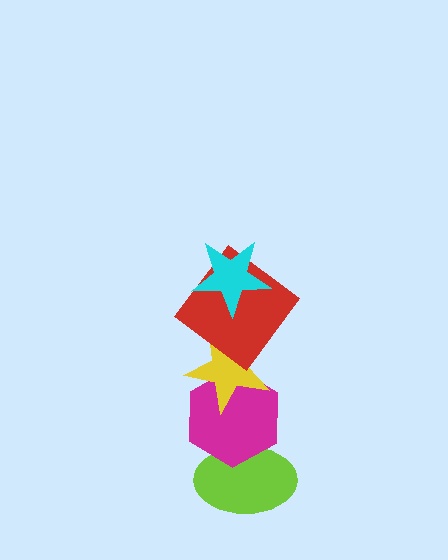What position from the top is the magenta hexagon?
The magenta hexagon is 4th from the top.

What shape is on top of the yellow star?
The red diamond is on top of the yellow star.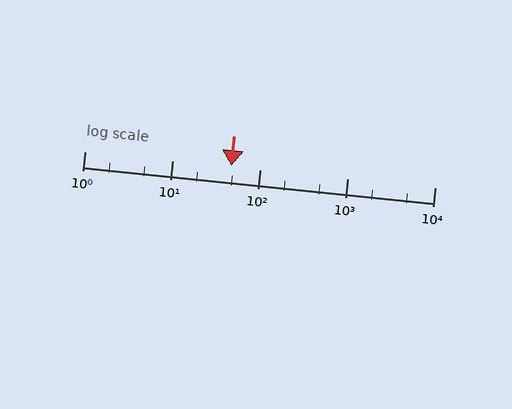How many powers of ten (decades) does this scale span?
The scale spans 4 decades, from 1 to 10000.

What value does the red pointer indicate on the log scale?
The pointer indicates approximately 48.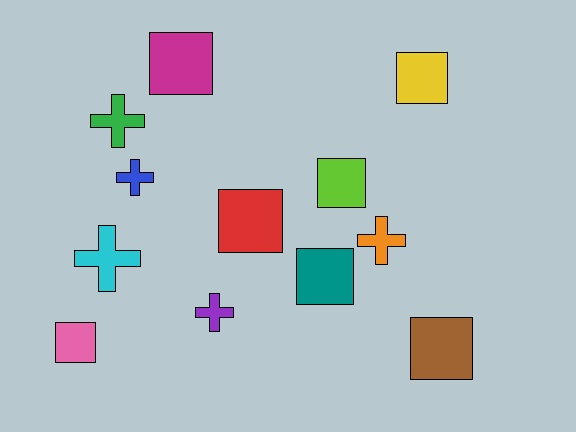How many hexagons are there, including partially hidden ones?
There are no hexagons.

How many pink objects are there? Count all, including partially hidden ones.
There is 1 pink object.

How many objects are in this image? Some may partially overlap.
There are 12 objects.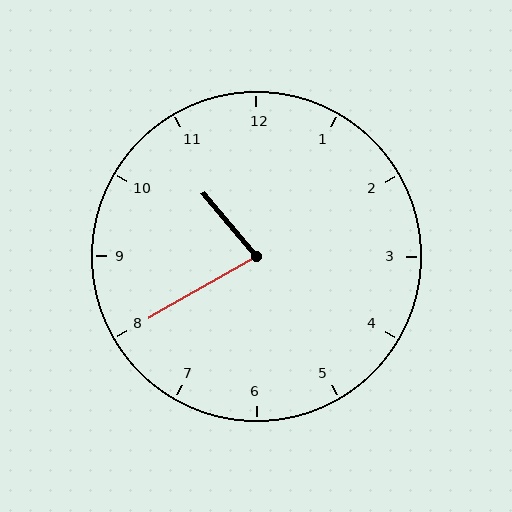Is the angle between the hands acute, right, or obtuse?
It is acute.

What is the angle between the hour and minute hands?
Approximately 80 degrees.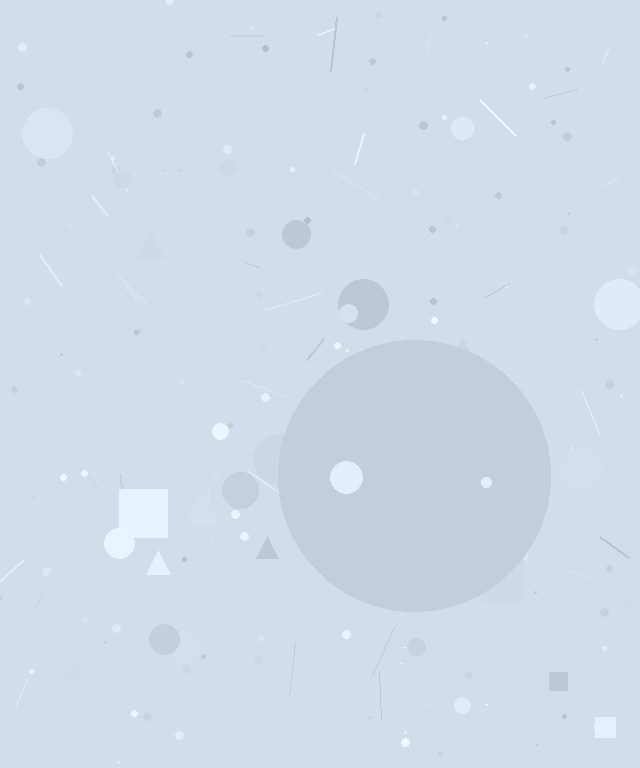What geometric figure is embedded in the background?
A circle is embedded in the background.